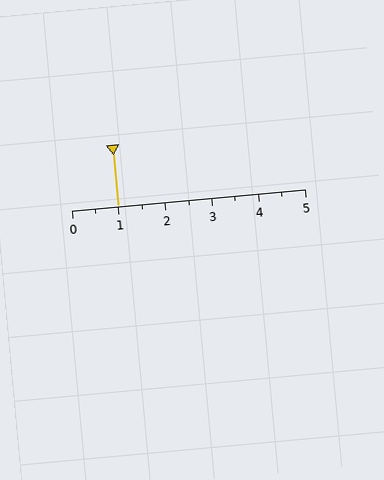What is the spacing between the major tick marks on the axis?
The major ticks are spaced 1 apart.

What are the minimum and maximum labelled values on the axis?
The axis runs from 0 to 5.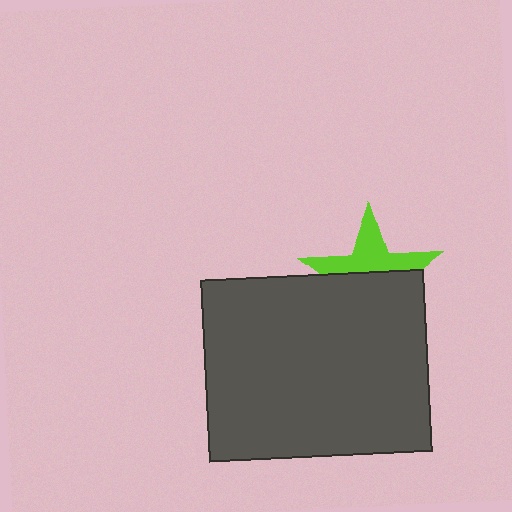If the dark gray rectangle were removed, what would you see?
You would see the complete lime star.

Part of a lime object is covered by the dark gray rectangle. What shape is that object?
It is a star.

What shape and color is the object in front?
The object in front is a dark gray rectangle.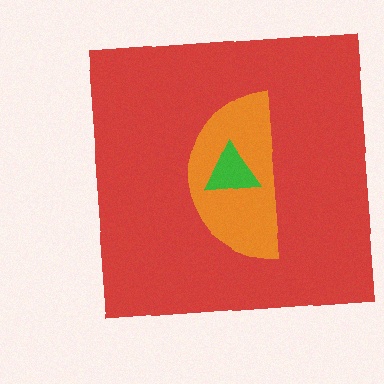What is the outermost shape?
The red square.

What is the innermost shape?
The green triangle.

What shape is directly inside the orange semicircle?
The green triangle.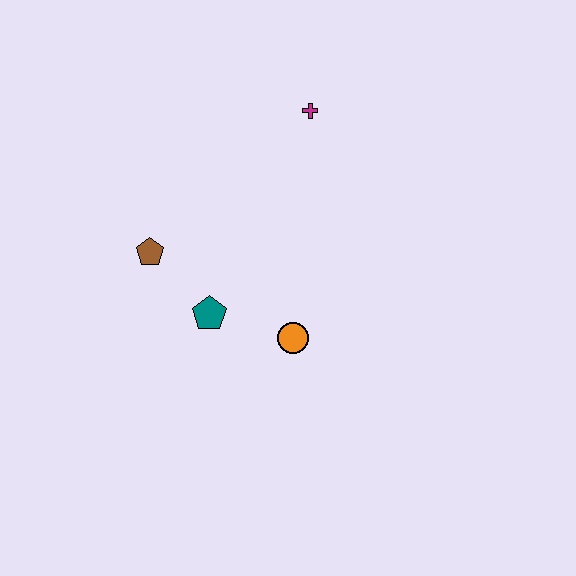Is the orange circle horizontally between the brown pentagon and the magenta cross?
Yes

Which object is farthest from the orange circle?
The magenta cross is farthest from the orange circle.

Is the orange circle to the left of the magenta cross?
Yes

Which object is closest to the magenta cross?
The brown pentagon is closest to the magenta cross.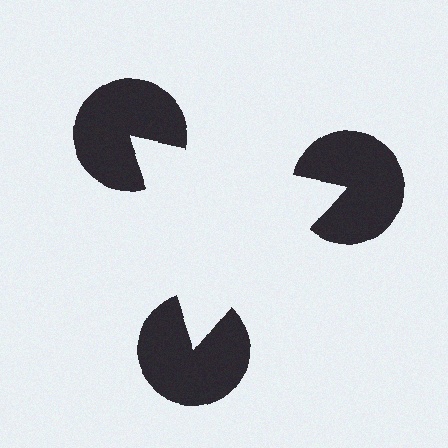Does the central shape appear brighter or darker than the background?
It typically appears slightly brighter than the background, even though no actual brightness change is drawn.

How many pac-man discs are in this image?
There are 3 — one at each vertex of the illusory triangle.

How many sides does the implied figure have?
3 sides.